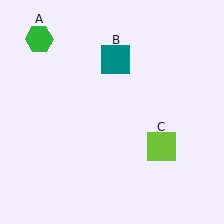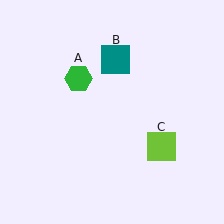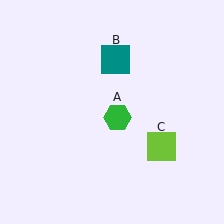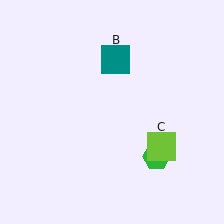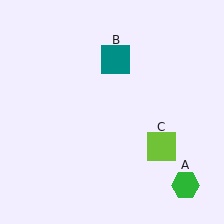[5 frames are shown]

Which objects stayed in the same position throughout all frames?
Teal square (object B) and lime square (object C) remained stationary.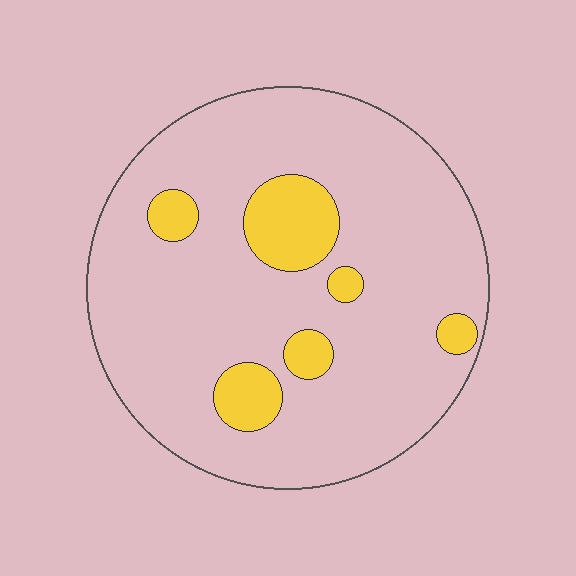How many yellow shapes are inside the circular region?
6.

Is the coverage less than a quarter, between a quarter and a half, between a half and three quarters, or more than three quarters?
Less than a quarter.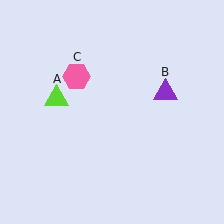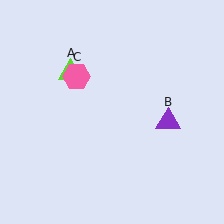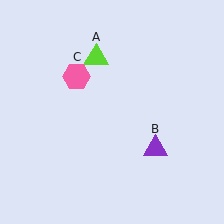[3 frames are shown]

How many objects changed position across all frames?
2 objects changed position: lime triangle (object A), purple triangle (object B).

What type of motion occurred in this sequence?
The lime triangle (object A), purple triangle (object B) rotated clockwise around the center of the scene.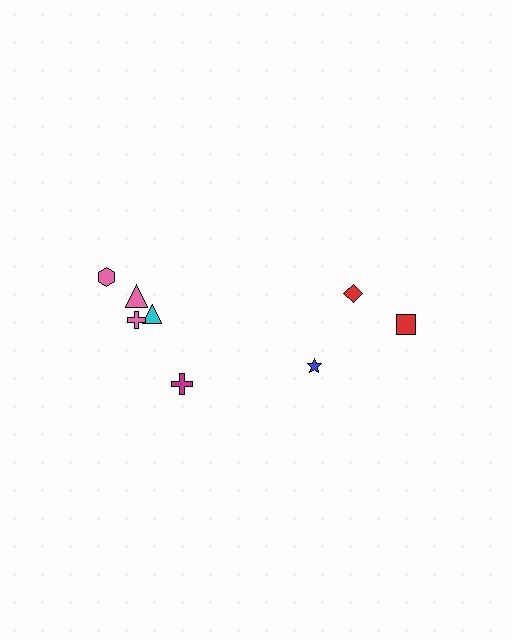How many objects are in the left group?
There are 5 objects.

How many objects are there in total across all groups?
There are 8 objects.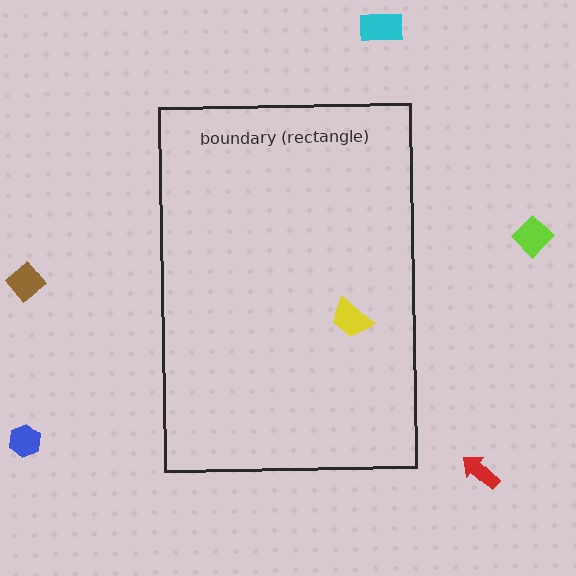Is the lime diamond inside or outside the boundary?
Outside.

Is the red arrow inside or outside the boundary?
Outside.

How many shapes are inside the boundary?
1 inside, 5 outside.